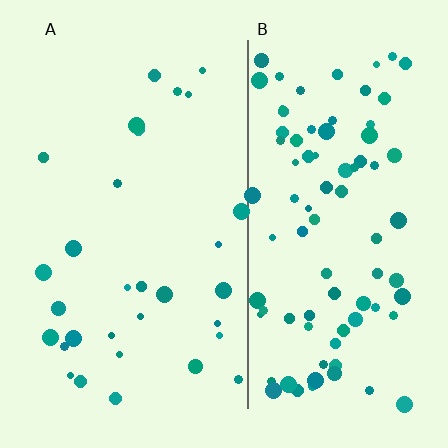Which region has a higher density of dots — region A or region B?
B (the right).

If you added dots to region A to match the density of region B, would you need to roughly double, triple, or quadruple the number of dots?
Approximately triple.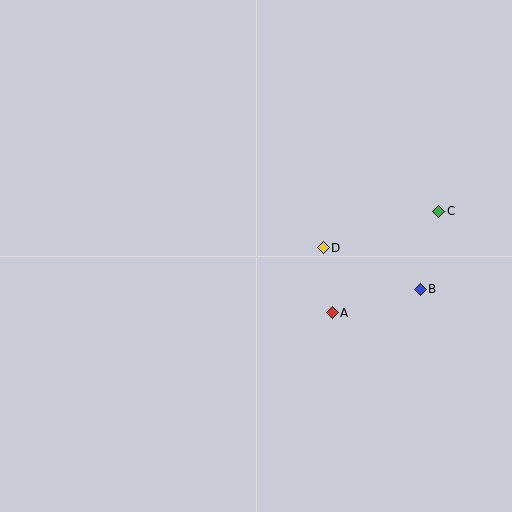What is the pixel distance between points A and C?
The distance between A and C is 147 pixels.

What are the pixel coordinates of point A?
Point A is at (332, 313).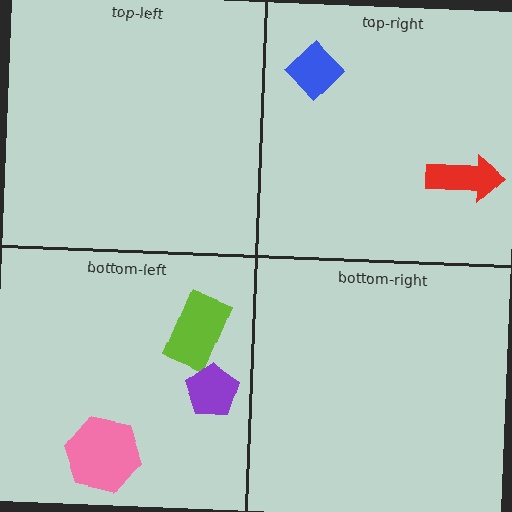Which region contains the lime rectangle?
The bottom-left region.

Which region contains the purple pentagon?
The bottom-left region.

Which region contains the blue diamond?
The top-right region.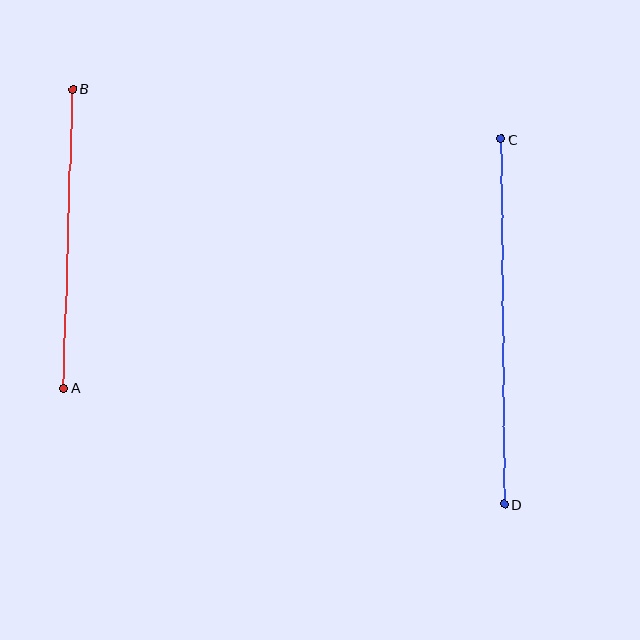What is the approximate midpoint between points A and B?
The midpoint is at approximately (68, 239) pixels.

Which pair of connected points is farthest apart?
Points C and D are farthest apart.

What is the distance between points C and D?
The distance is approximately 365 pixels.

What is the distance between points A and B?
The distance is approximately 299 pixels.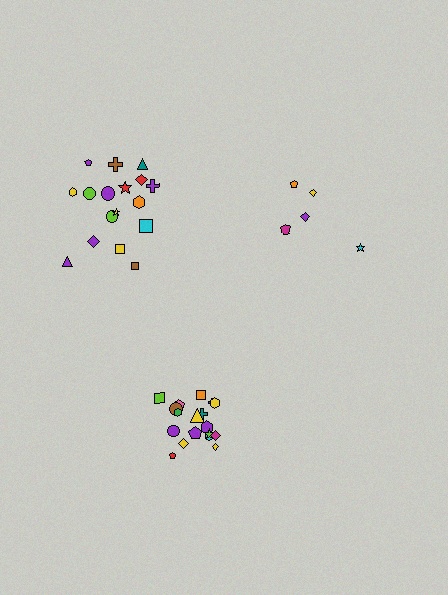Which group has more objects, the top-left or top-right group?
The top-left group.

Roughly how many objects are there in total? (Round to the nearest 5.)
Roughly 40 objects in total.